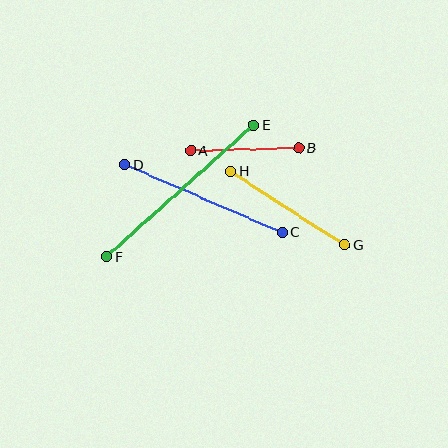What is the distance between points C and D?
The distance is approximately 171 pixels.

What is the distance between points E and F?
The distance is approximately 197 pixels.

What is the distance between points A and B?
The distance is approximately 108 pixels.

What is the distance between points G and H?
The distance is approximately 136 pixels.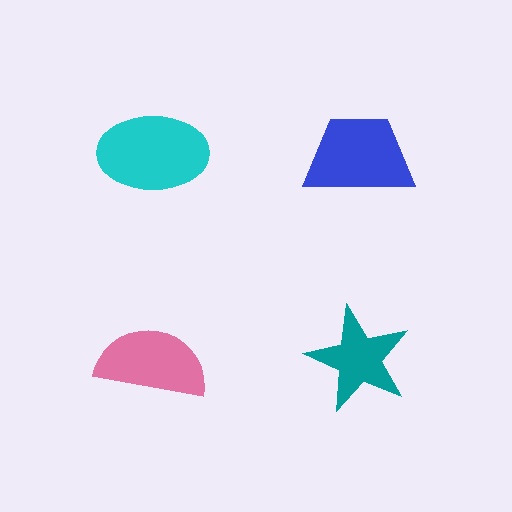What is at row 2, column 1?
A pink semicircle.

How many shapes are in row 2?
2 shapes.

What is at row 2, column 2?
A teal star.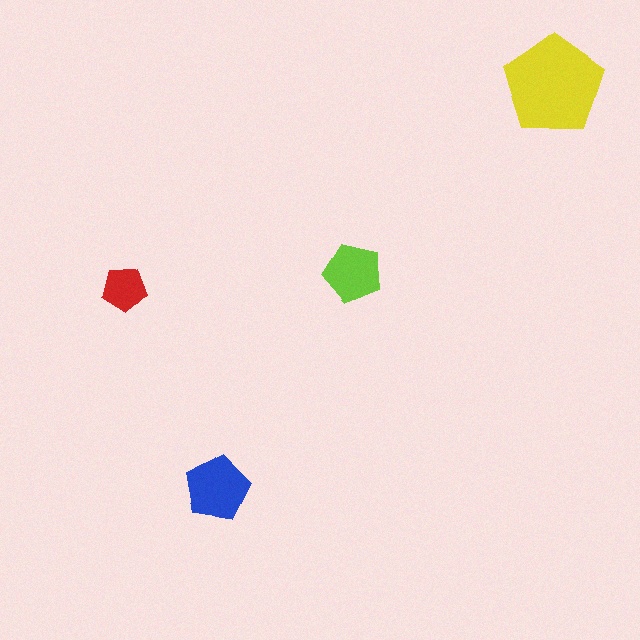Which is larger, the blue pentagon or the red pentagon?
The blue one.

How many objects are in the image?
There are 4 objects in the image.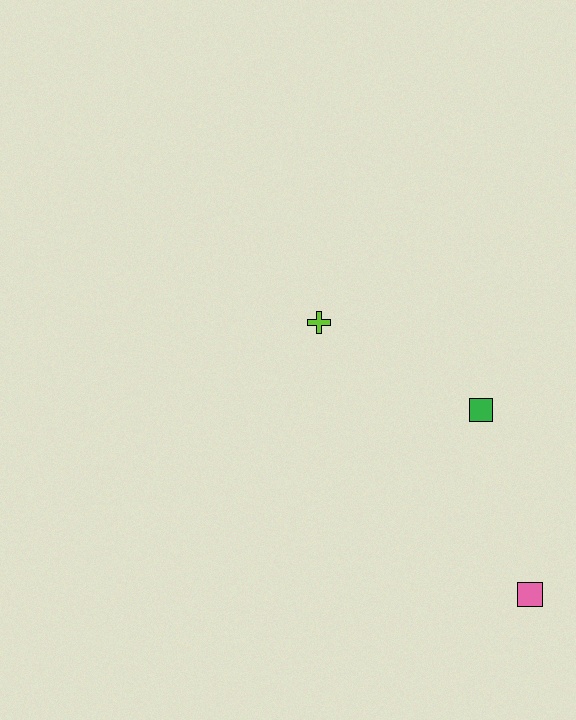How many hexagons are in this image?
There are no hexagons.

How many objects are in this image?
There are 3 objects.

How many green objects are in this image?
There is 1 green object.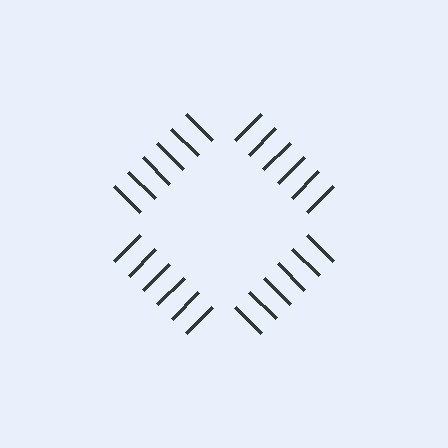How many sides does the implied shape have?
4 sides — the line-ends trace a square.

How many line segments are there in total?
24 — 6 along each of the 4 edges.